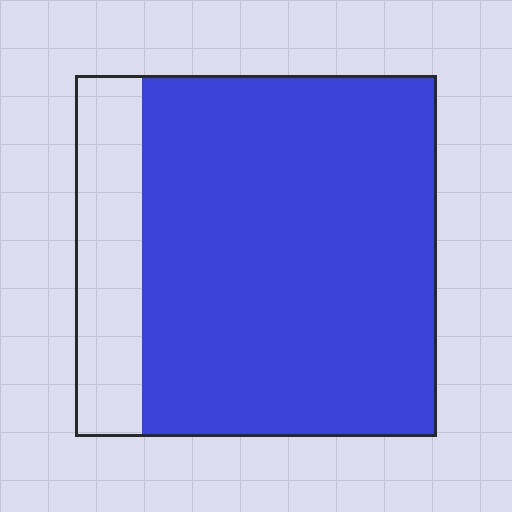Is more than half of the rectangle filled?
Yes.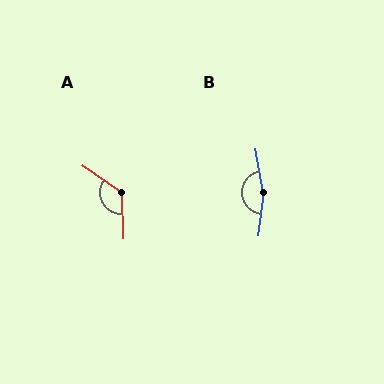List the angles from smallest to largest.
A (125°), B (162°).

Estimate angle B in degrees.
Approximately 162 degrees.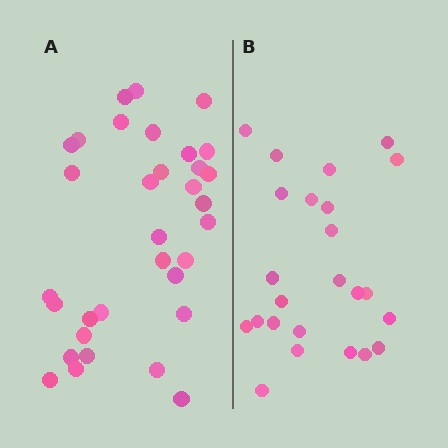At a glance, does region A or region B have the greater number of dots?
Region A (the left region) has more dots.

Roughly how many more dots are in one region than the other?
Region A has roughly 8 or so more dots than region B.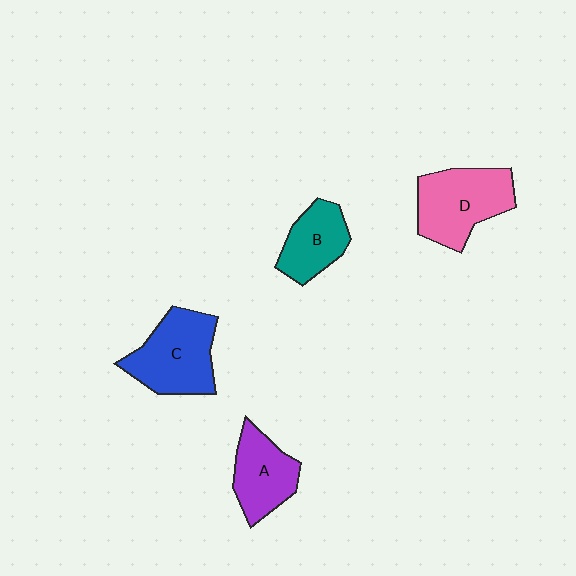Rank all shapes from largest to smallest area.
From largest to smallest: C (blue), D (pink), A (purple), B (teal).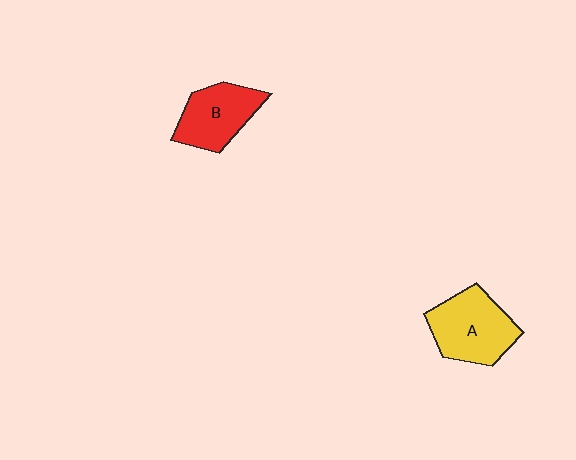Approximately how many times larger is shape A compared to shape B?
Approximately 1.2 times.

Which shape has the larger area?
Shape A (yellow).